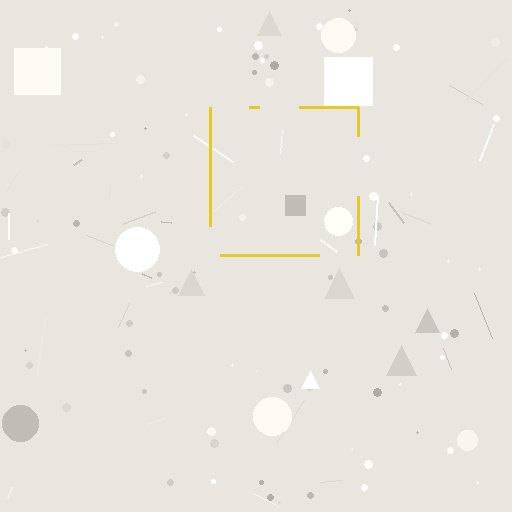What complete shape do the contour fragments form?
The contour fragments form a square.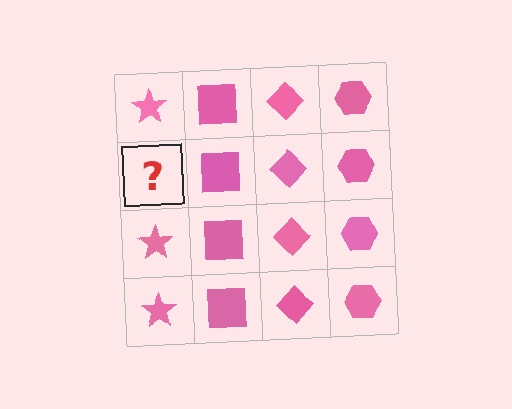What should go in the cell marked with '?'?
The missing cell should contain a pink star.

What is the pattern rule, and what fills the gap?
The rule is that each column has a consistent shape. The gap should be filled with a pink star.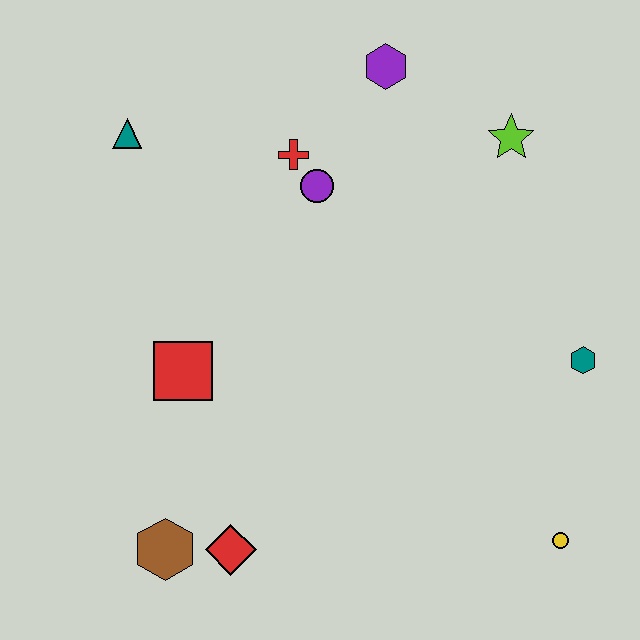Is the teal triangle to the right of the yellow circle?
No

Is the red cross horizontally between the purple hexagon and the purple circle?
No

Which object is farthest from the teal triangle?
The yellow circle is farthest from the teal triangle.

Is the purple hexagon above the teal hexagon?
Yes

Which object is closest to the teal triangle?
The red cross is closest to the teal triangle.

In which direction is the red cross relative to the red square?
The red cross is above the red square.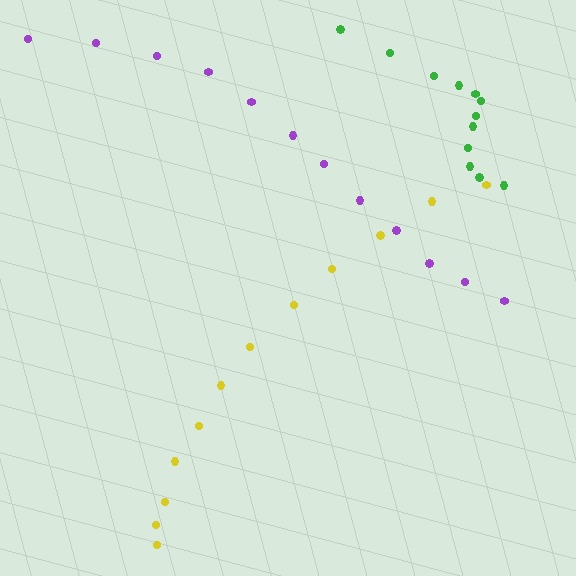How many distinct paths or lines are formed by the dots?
There are 3 distinct paths.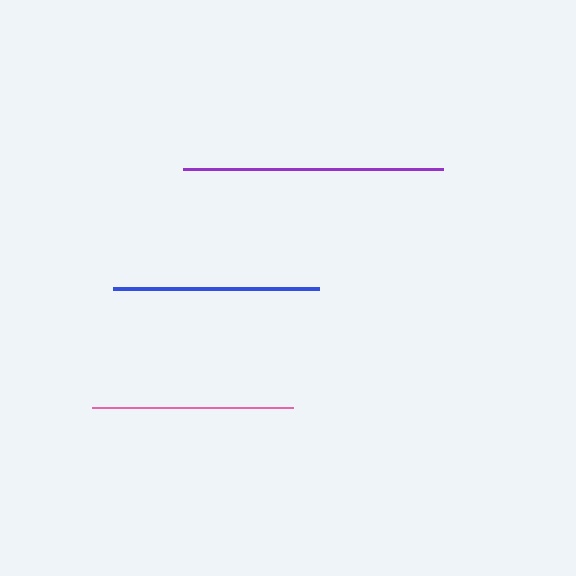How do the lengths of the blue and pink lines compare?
The blue and pink lines are approximately the same length.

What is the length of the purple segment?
The purple segment is approximately 261 pixels long.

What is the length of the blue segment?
The blue segment is approximately 206 pixels long.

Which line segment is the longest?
The purple line is the longest at approximately 261 pixels.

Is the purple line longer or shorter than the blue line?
The purple line is longer than the blue line.